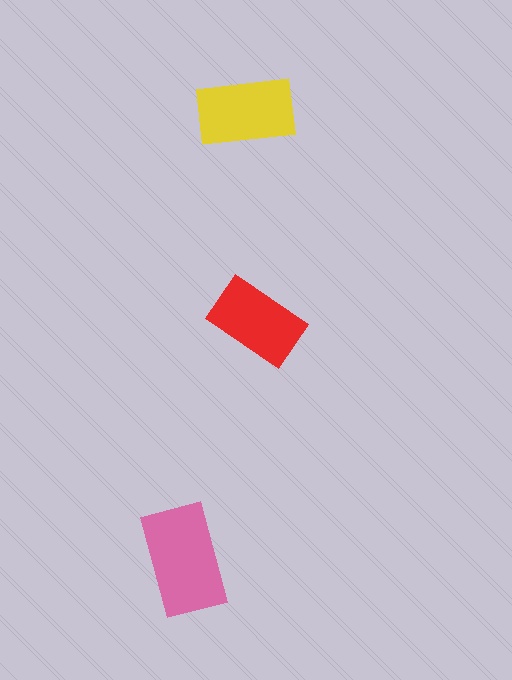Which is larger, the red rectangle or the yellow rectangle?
The yellow one.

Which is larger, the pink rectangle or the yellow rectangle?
The pink one.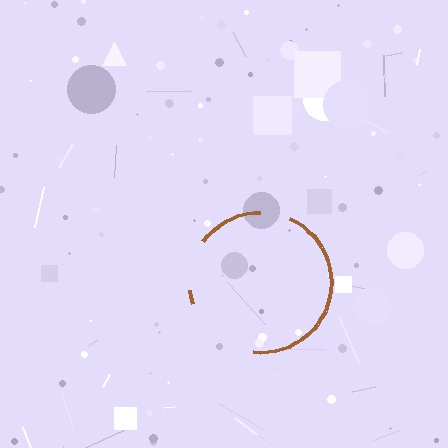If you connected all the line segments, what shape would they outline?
They would outline a circle.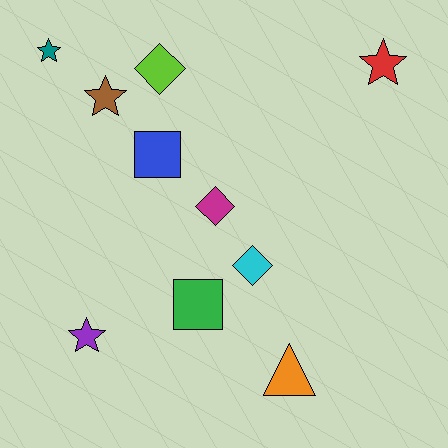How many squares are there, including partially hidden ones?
There are 2 squares.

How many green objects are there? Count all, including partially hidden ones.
There is 1 green object.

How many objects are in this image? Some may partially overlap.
There are 10 objects.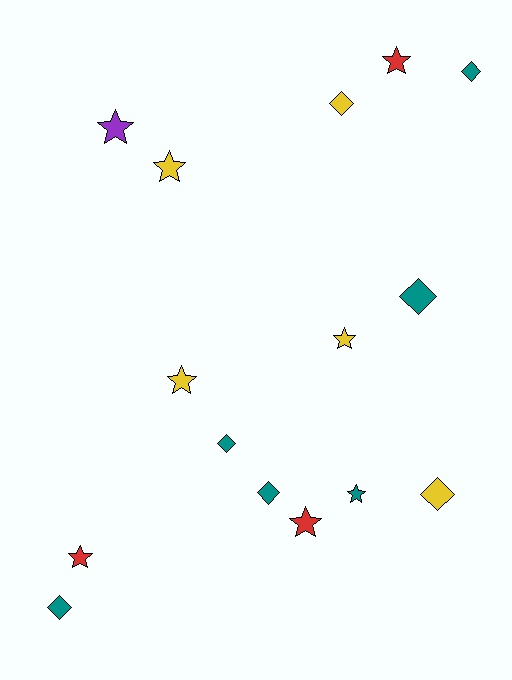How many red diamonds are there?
There are no red diamonds.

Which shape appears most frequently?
Star, with 8 objects.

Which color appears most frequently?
Teal, with 6 objects.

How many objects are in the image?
There are 15 objects.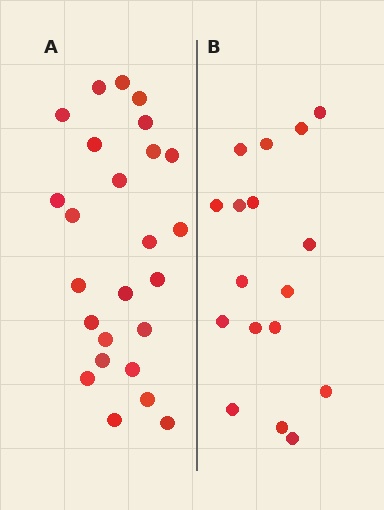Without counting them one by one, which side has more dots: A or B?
Region A (the left region) has more dots.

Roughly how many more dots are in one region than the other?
Region A has roughly 8 or so more dots than region B.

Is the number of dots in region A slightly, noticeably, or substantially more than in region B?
Region A has substantially more. The ratio is roughly 1.5 to 1.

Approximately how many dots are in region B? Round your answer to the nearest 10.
About 20 dots. (The exact count is 17, which rounds to 20.)